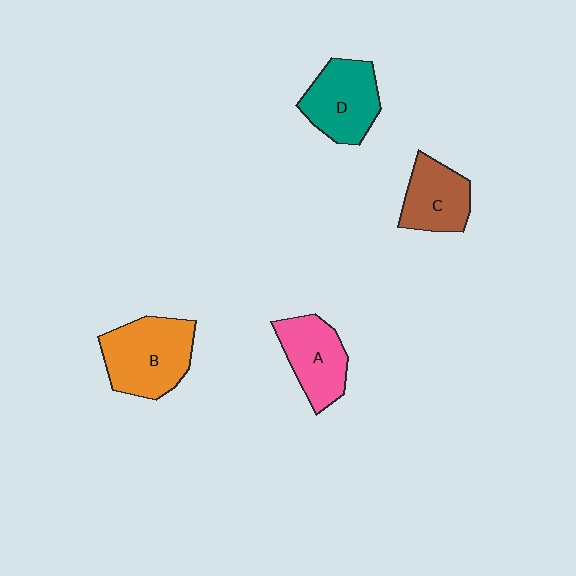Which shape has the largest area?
Shape B (orange).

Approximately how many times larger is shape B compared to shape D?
Approximately 1.2 times.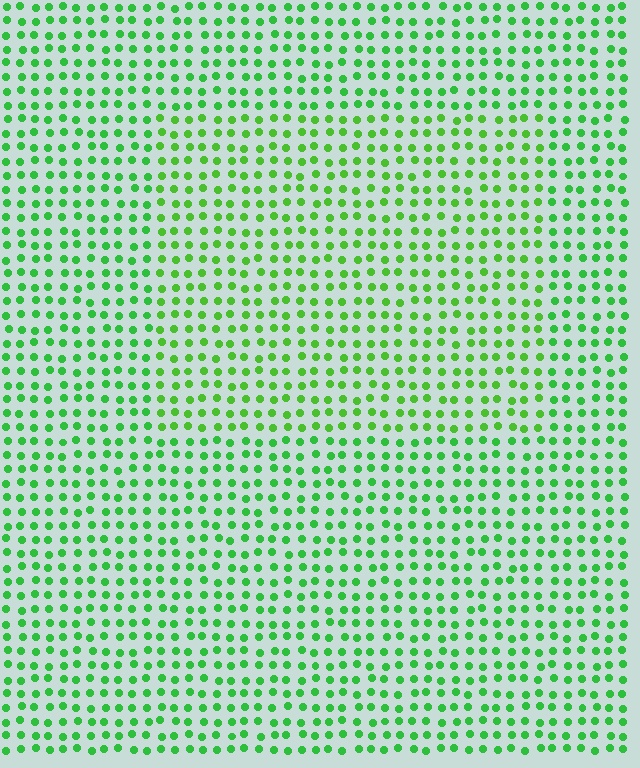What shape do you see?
I see a rectangle.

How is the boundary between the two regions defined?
The boundary is defined purely by a slight shift in hue (about 18 degrees). Spacing, size, and orientation are identical on both sides.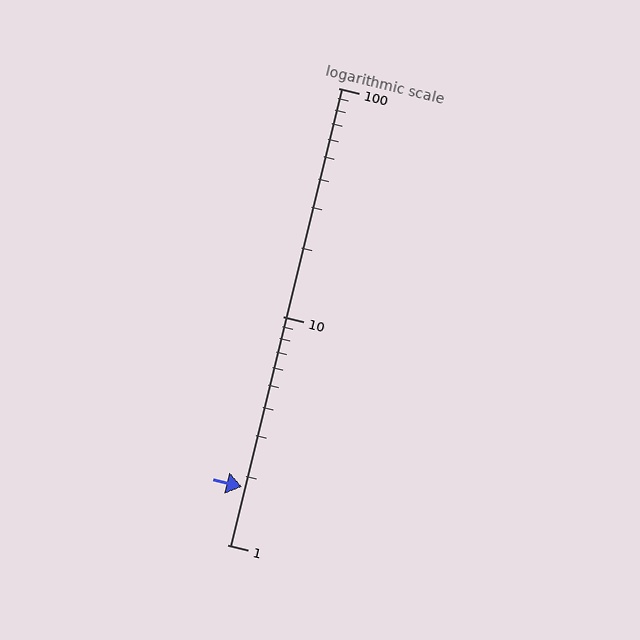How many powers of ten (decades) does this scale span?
The scale spans 2 decades, from 1 to 100.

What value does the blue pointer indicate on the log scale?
The pointer indicates approximately 1.8.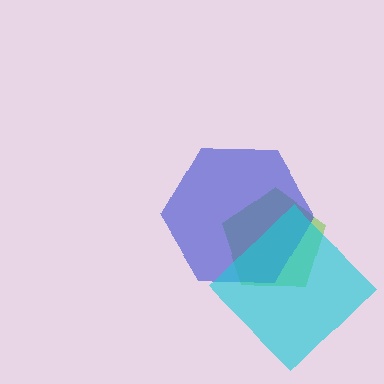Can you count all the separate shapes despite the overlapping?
Yes, there are 3 separate shapes.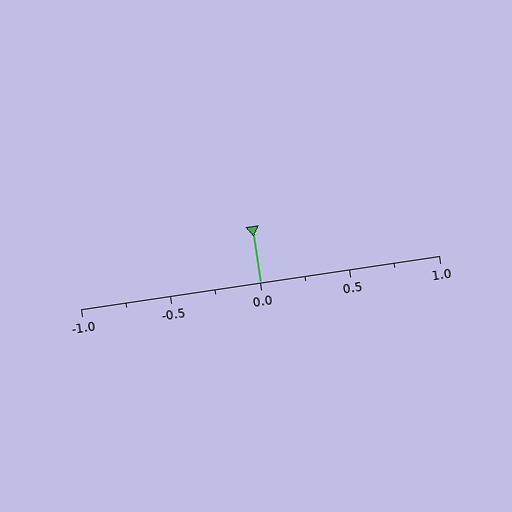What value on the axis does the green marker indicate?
The marker indicates approximately 0.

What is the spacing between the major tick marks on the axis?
The major ticks are spaced 0.5 apart.